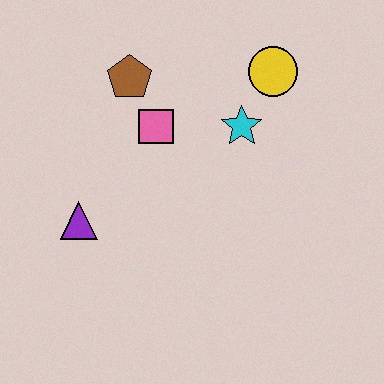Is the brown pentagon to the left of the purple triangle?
No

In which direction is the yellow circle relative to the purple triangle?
The yellow circle is to the right of the purple triangle.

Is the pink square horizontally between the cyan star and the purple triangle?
Yes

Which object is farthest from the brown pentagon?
The purple triangle is farthest from the brown pentagon.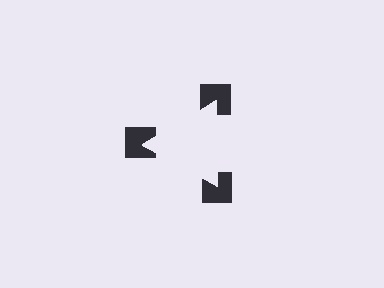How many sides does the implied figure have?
3 sides.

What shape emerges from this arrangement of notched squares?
An illusory triangle — its edges are inferred from the aligned wedge cuts in the notched squares, not physically drawn.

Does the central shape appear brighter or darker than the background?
It typically appears slightly brighter than the background, even though no actual brightness change is drawn.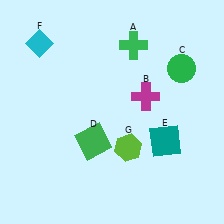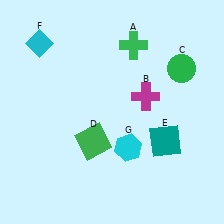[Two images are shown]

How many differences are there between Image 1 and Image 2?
There is 1 difference between the two images.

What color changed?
The hexagon (G) changed from lime in Image 1 to cyan in Image 2.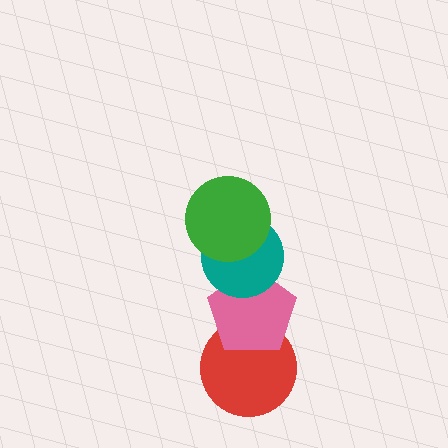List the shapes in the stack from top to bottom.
From top to bottom: the green circle, the teal circle, the pink pentagon, the red circle.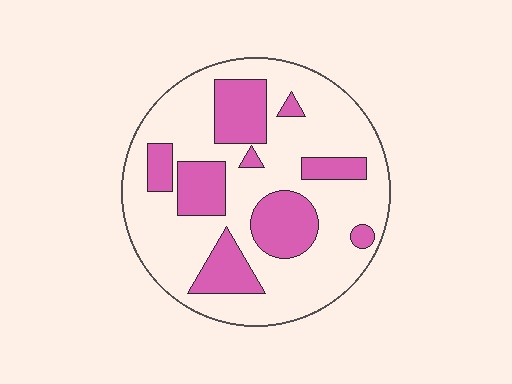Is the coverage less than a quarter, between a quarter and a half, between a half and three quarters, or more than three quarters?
Between a quarter and a half.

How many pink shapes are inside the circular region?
9.